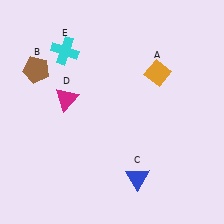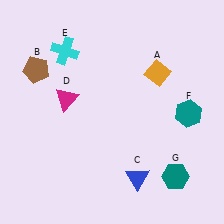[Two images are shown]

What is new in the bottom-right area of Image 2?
A teal hexagon (G) was added in the bottom-right area of Image 2.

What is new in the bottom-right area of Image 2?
A teal hexagon (F) was added in the bottom-right area of Image 2.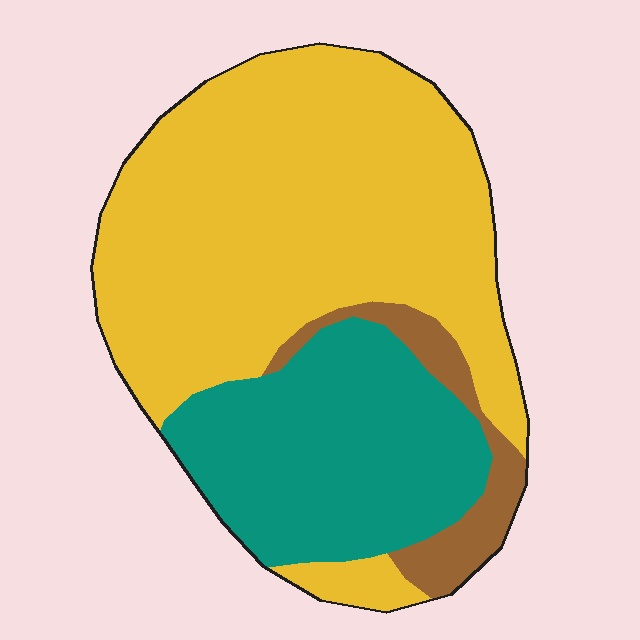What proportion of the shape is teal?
Teal covers 30% of the shape.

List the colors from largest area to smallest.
From largest to smallest: yellow, teal, brown.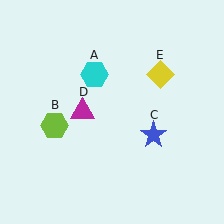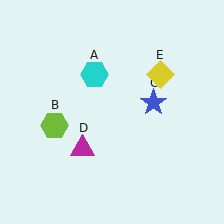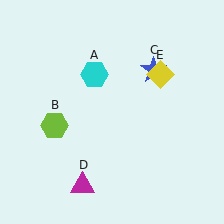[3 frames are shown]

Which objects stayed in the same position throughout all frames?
Cyan hexagon (object A) and lime hexagon (object B) and yellow diamond (object E) remained stationary.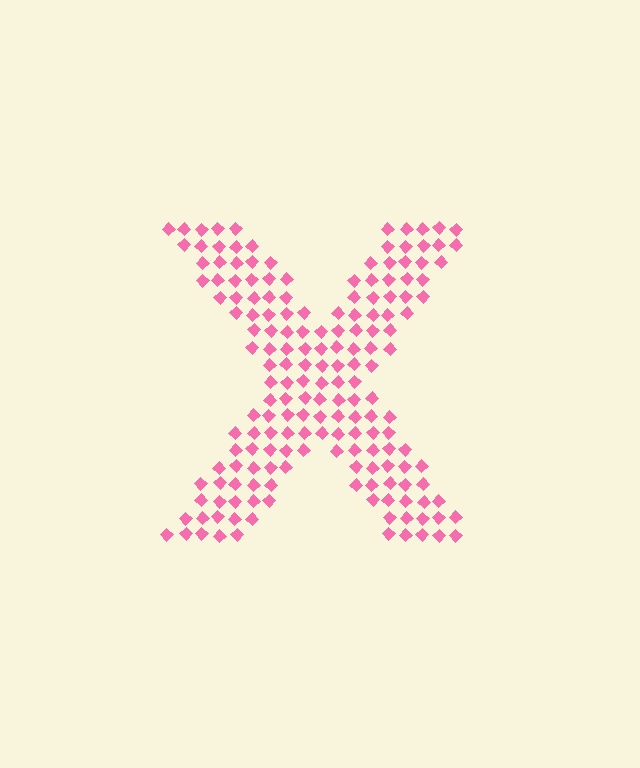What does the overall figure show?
The overall figure shows the letter X.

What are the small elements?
The small elements are diamonds.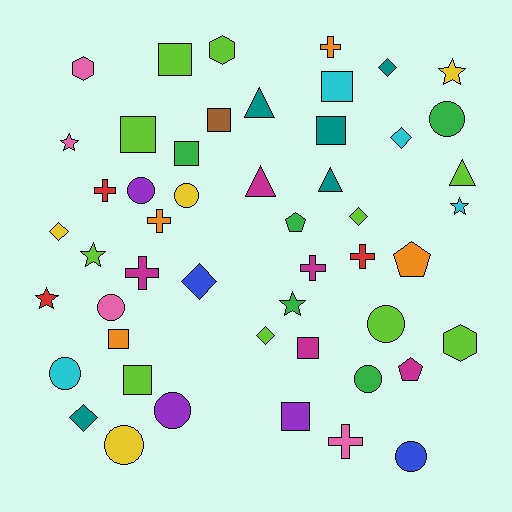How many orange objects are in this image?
There are 4 orange objects.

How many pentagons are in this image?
There are 3 pentagons.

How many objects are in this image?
There are 50 objects.